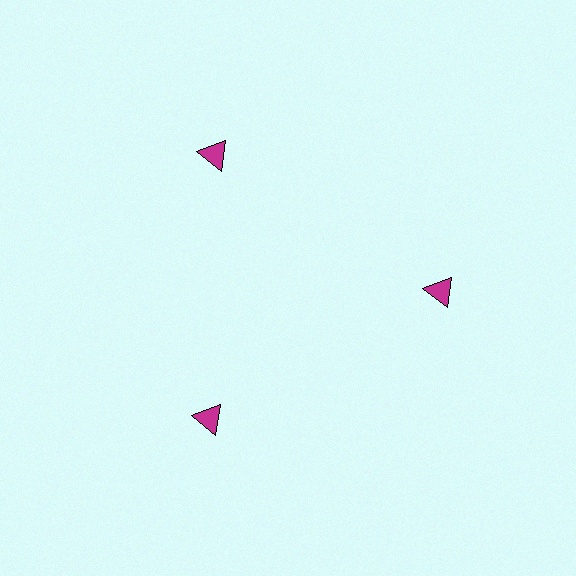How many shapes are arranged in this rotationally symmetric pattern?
There are 3 shapes, arranged in 3 groups of 1.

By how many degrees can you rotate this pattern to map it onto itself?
The pattern maps onto itself every 120 degrees of rotation.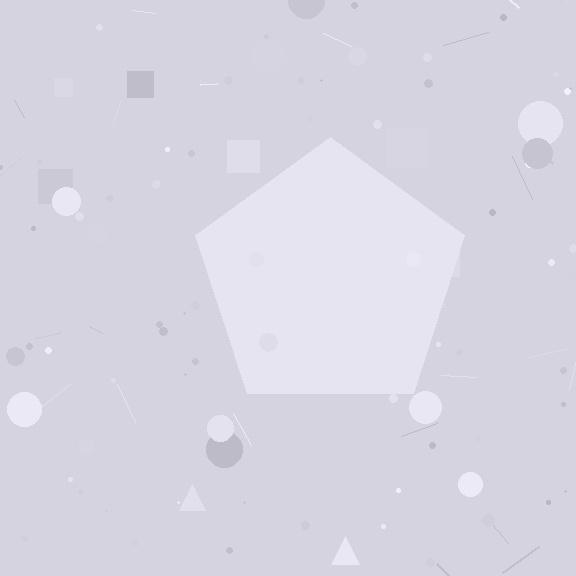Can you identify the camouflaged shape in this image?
The camouflaged shape is a pentagon.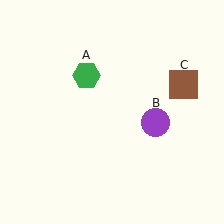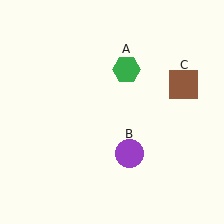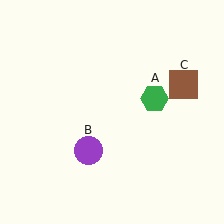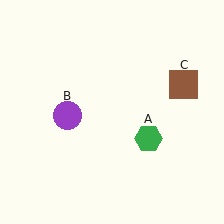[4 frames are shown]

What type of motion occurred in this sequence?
The green hexagon (object A), purple circle (object B) rotated clockwise around the center of the scene.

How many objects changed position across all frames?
2 objects changed position: green hexagon (object A), purple circle (object B).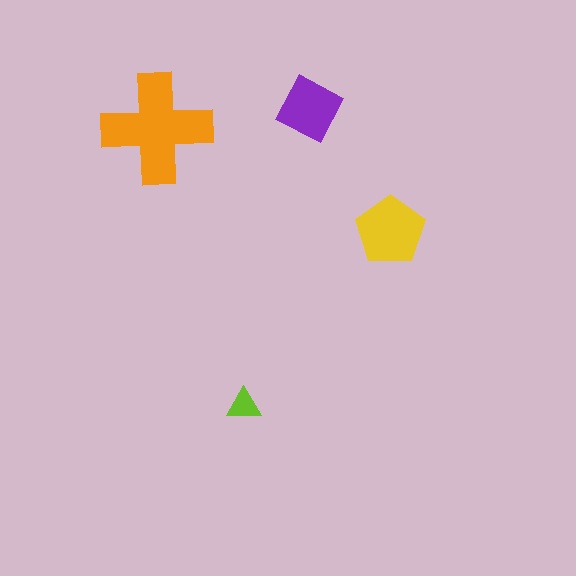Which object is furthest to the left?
The orange cross is leftmost.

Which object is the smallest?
The lime triangle.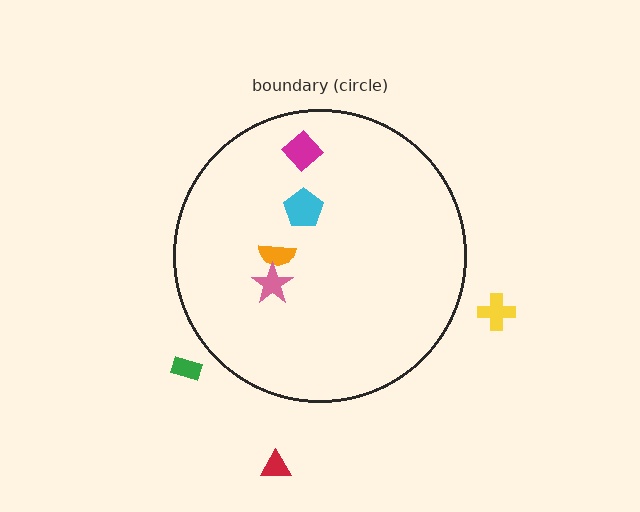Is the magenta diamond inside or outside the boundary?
Inside.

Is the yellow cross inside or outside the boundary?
Outside.